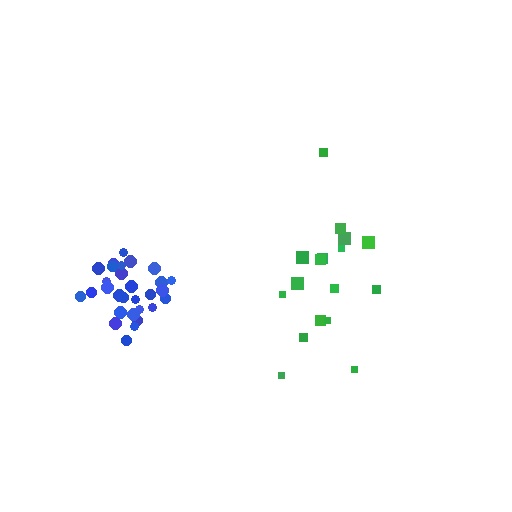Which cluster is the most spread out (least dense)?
Green.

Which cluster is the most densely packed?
Blue.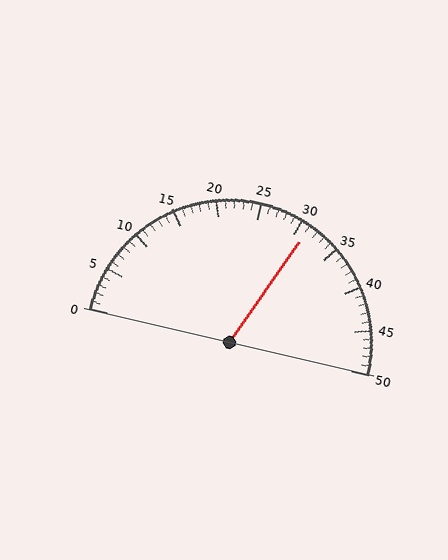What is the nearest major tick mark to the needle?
The nearest major tick mark is 30.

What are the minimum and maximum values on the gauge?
The gauge ranges from 0 to 50.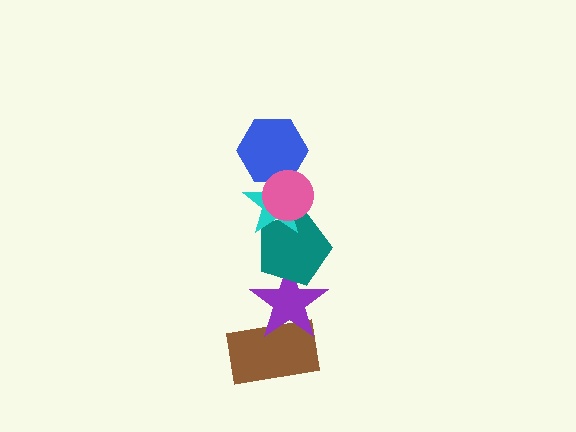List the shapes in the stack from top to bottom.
From top to bottom: the pink circle, the blue hexagon, the cyan star, the teal pentagon, the purple star, the brown rectangle.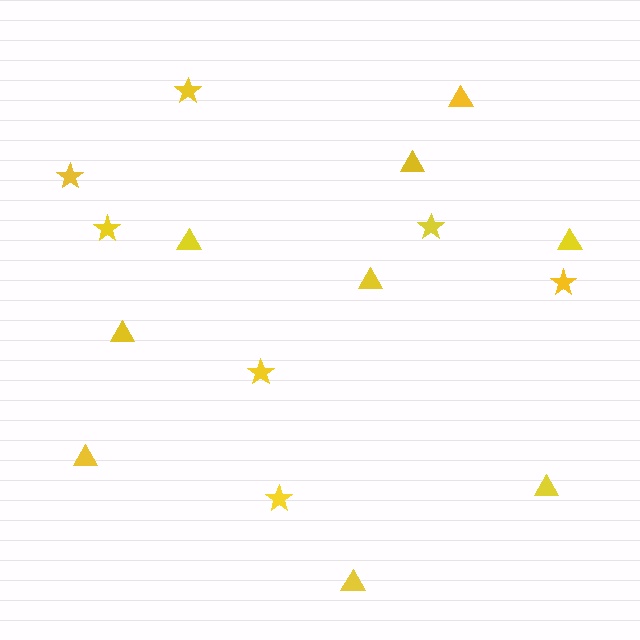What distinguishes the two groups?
There are 2 groups: one group of triangles (9) and one group of stars (7).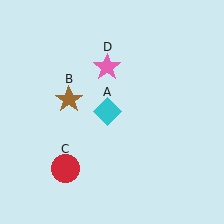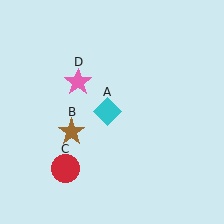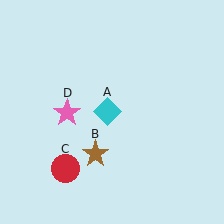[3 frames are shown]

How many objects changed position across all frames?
2 objects changed position: brown star (object B), pink star (object D).